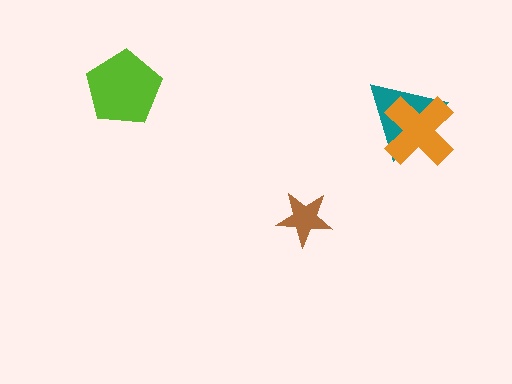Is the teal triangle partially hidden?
Yes, it is partially covered by another shape.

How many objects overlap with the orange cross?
1 object overlaps with the orange cross.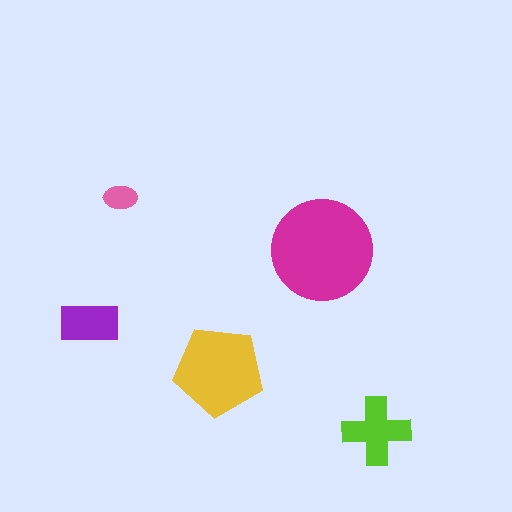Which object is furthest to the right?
The lime cross is rightmost.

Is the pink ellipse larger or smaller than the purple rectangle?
Smaller.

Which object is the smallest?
The pink ellipse.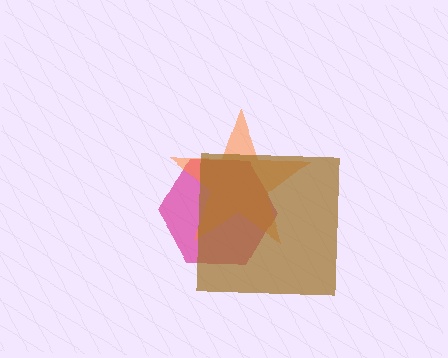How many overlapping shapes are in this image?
There are 3 overlapping shapes in the image.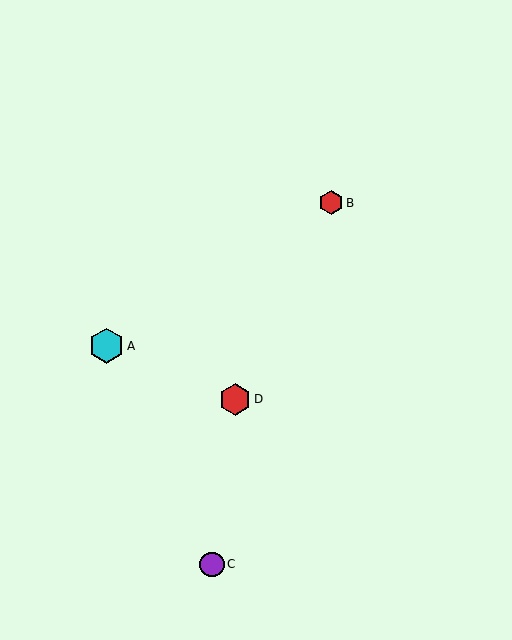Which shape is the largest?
The cyan hexagon (labeled A) is the largest.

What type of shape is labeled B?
Shape B is a red hexagon.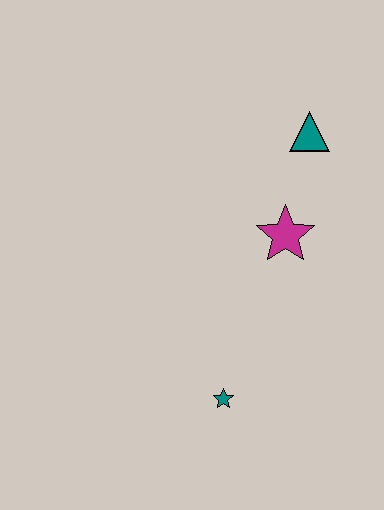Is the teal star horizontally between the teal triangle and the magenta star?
No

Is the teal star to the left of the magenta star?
Yes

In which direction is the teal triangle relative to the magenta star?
The teal triangle is above the magenta star.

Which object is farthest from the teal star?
The teal triangle is farthest from the teal star.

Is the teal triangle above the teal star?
Yes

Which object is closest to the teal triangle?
The magenta star is closest to the teal triangle.